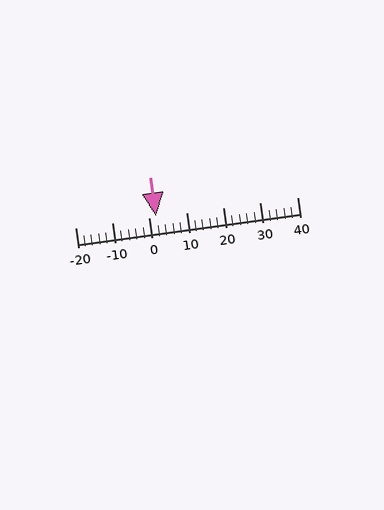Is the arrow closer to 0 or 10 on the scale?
The arrow is closer to 0.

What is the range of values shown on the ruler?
The ruler shows values from -20 to 40.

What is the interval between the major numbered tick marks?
The major tick marks are spaced 10 units apart.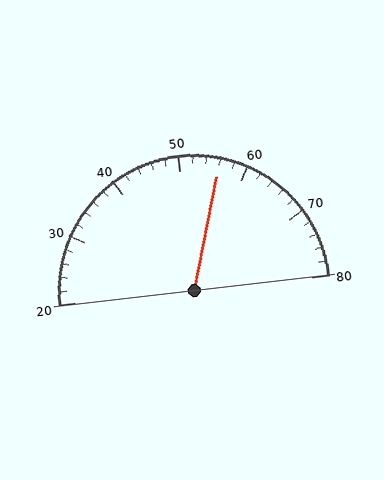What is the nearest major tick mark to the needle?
The nearest major tick mark is 60.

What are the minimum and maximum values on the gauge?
The gauge ranges from 20 to 80.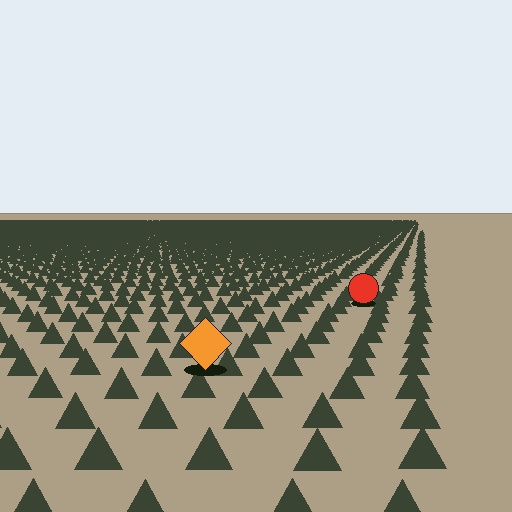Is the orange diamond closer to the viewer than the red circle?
Yes. The orange diamond is closer — you can tell from the texture gradient: the ground texture is coarser near it.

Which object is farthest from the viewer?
The red circle is farthest from the viewer. It appears smaller and the ground texture around it is denser.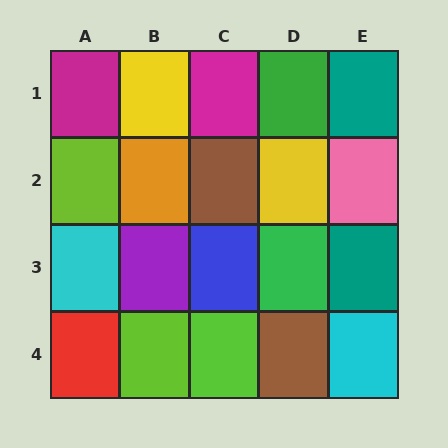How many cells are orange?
1 cell is orange.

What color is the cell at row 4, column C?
Lime.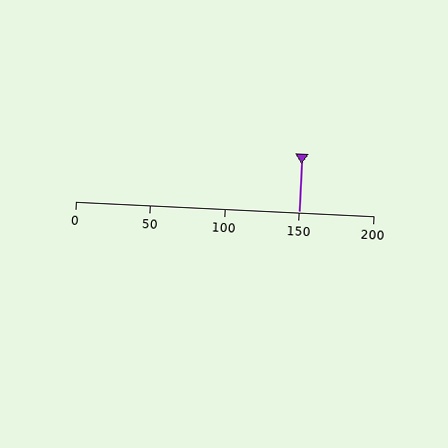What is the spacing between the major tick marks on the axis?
The major ticks are spaced 50 apart.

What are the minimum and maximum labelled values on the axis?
The axis runs from 0 to 200.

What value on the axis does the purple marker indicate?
The marker indicates approximately 150.